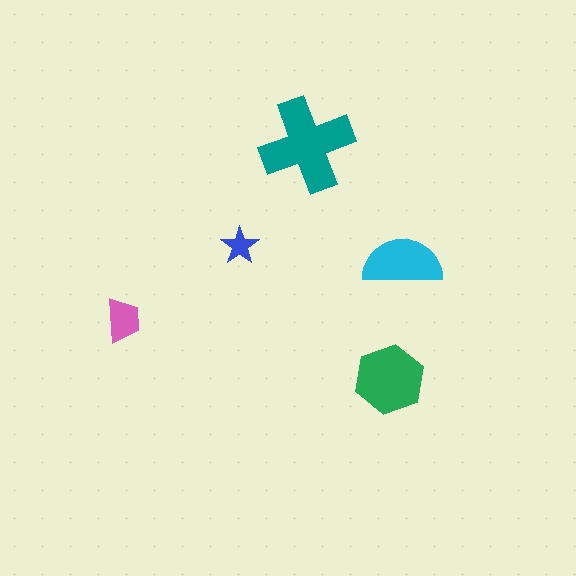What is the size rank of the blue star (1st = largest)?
5th.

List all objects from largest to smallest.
The teal cross, the green hexagon, the cyan semicircle, the pink trapezoid, the blue star.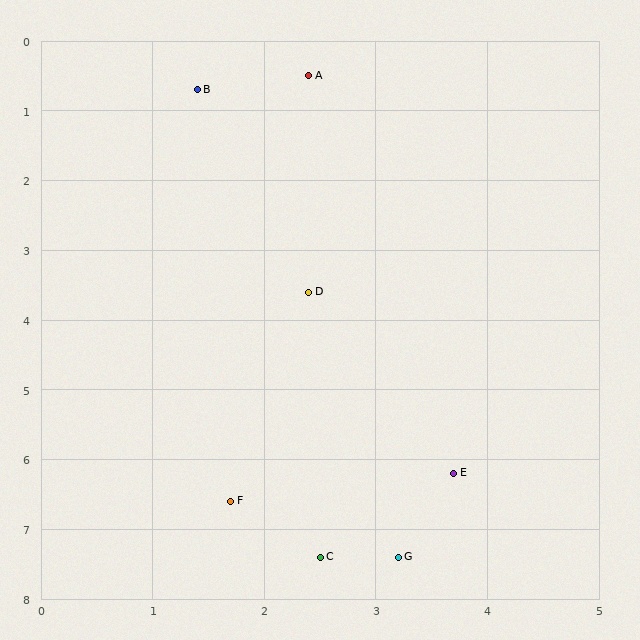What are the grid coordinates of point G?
Point G is at approximately (3.2, 7.4).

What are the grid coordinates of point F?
Point F is at approximately (1.7, 6.6).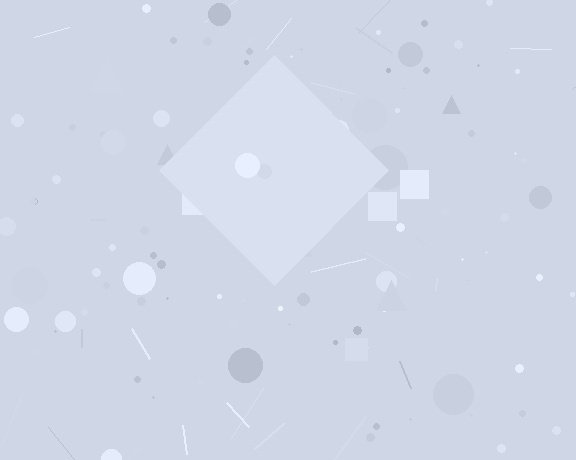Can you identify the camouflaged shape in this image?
The camouflaged shape is a diamond.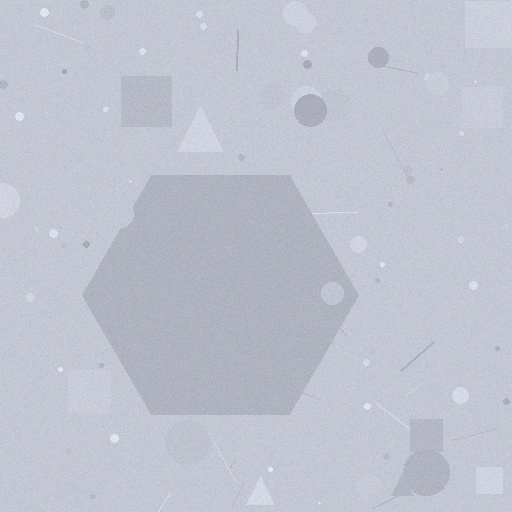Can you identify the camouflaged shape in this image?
The camouflaged shape is a hexagon.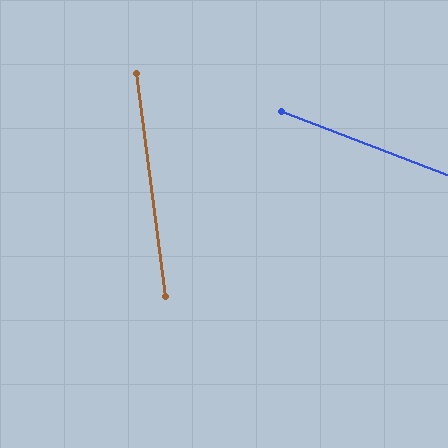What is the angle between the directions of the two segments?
Approximately 62 degrees.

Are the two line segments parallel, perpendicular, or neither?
Neither parallel nor perpendicular — they differ by about 62°.